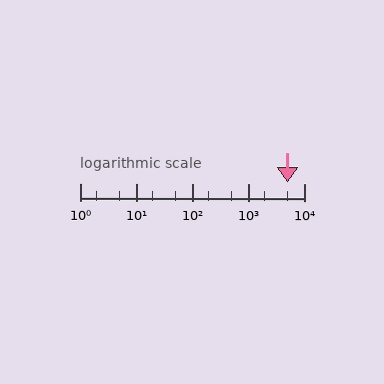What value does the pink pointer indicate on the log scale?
The pointer indicates approximately 5000.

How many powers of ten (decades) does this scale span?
The scale spans 4 decades, from 1 to 10000.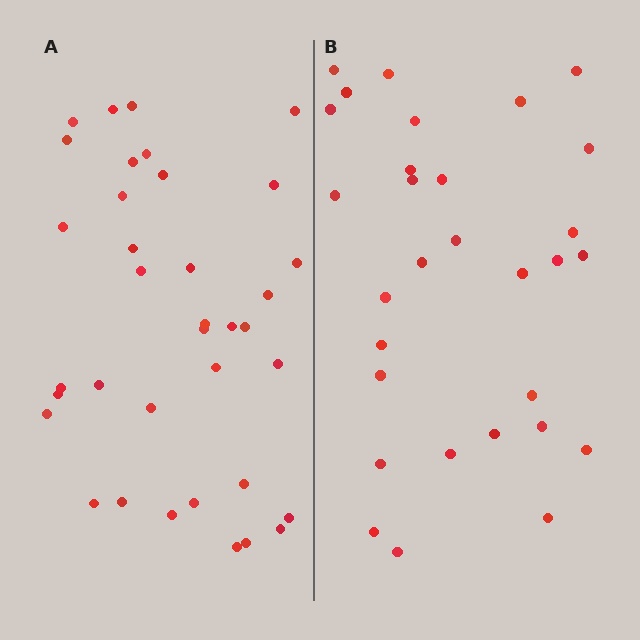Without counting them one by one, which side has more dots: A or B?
Region A (the left region) has more dots.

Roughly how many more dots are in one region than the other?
Region A has about 6 more dots than region B.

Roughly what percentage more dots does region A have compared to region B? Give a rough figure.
About 20% more.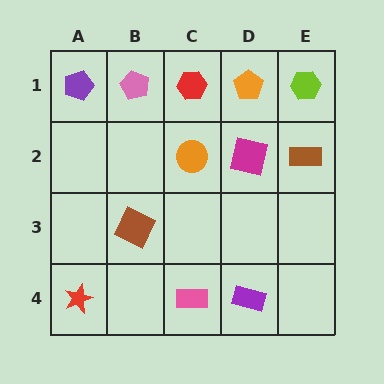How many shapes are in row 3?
1 shape.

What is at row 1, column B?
A pink pentagon.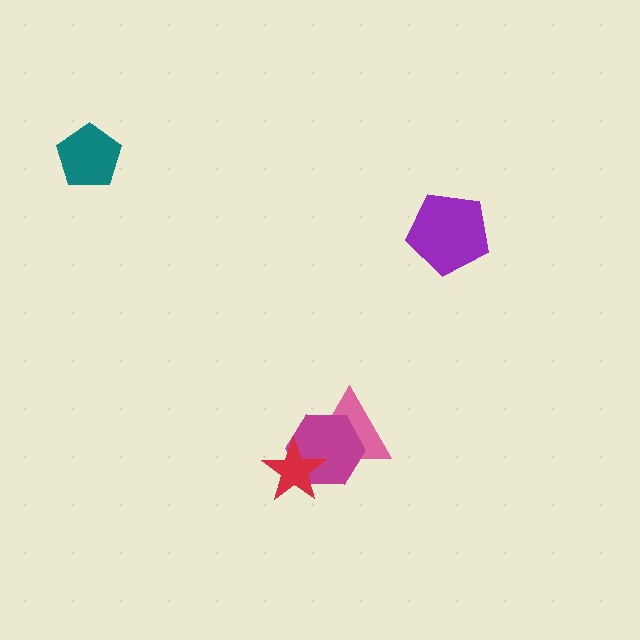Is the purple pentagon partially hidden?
No, no other shape covers it.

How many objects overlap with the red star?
2 objects overlap with the red star.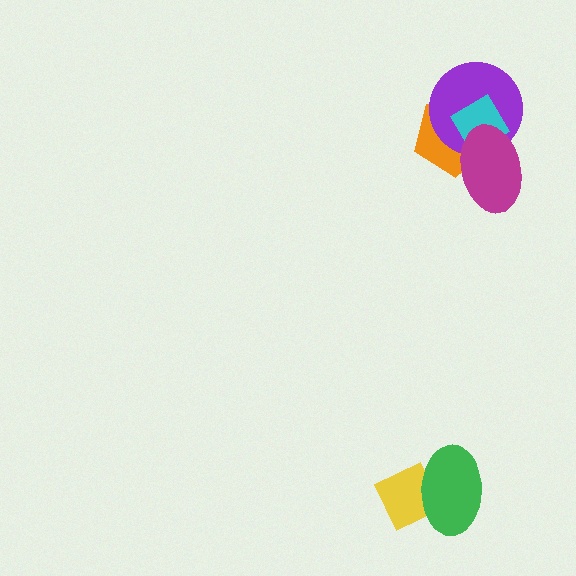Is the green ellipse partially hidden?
No, no other shape covers it.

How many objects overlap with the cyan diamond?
3 objects overlap with the cyan diamond.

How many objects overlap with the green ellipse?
1 object overlaps with the green ellipse.